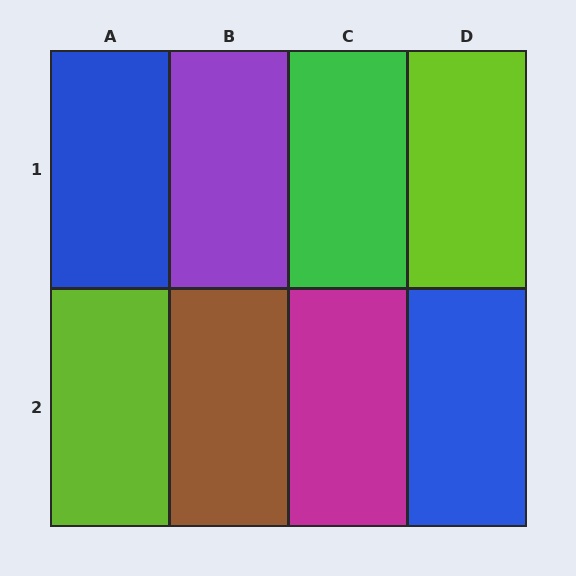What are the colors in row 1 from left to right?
Blue, purple, green, lime.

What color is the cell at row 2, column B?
Brown.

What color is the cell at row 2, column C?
Magenta.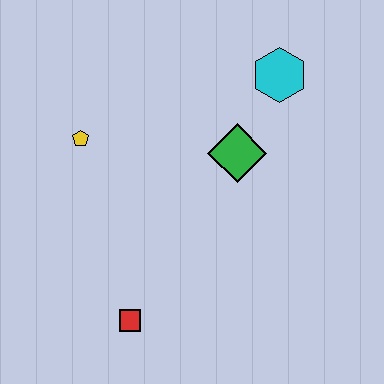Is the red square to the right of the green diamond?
No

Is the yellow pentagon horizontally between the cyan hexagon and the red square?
No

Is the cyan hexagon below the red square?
No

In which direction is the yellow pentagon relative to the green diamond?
The yellow pentagon is to the left of the green diamond.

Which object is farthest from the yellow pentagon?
The cyan hexagon is farthest from the yellow pentagon.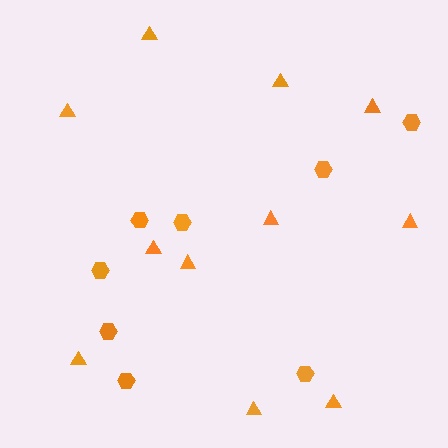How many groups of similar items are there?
There are 2 groups: one group of hexagons (8) and one group of triangles (11).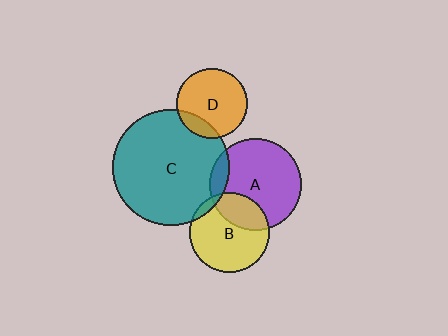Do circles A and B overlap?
Yes.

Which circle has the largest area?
Circle C (teal).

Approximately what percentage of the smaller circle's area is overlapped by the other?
Approximately 30%.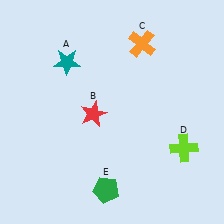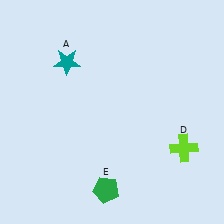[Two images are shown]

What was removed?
The red star (B), the orange cross (C) were removed in Image 2.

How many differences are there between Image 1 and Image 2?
There are 2 differences between the two images.